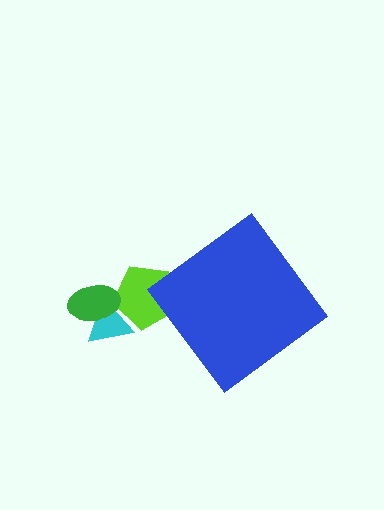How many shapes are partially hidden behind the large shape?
1 shape is partially hidden.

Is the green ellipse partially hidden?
No, the green ellipse is fully visible.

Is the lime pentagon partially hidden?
Yes, the lime pentagon is partially hidden behind the blue diamond.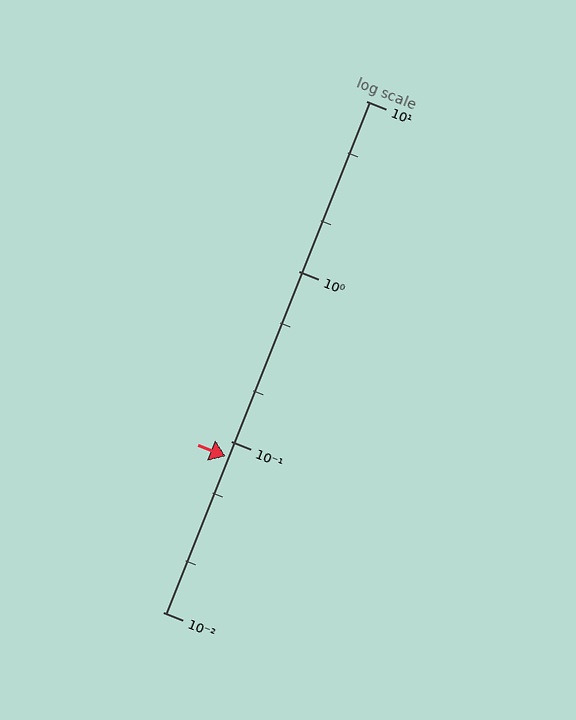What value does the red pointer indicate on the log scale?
The pointer indicates approximately 0.082.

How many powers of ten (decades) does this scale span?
The scale spans 3 decades, from 0.01 to 10.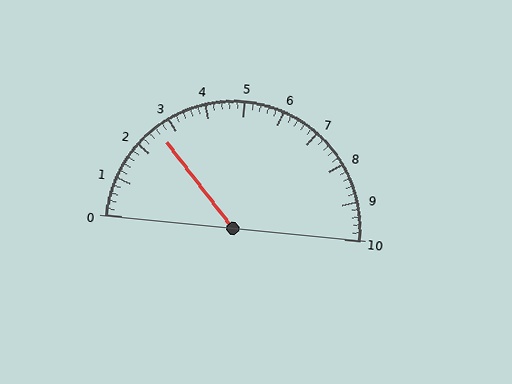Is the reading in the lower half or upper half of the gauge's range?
The reading is in the lower half of the range (0 to 10).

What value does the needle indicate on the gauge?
The needle indicates approximately 2.6.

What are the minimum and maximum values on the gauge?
The gauge ranges from 0 to 10.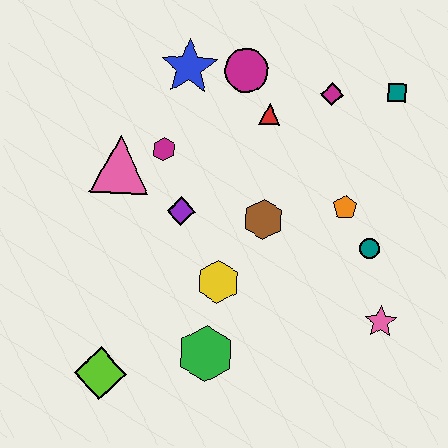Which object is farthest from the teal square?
The lime diamond is farthest from the teal square.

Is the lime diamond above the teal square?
No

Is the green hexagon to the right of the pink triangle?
Yes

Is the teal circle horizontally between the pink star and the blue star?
Yes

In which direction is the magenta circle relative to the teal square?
The magenta circle is to the left of the teal square.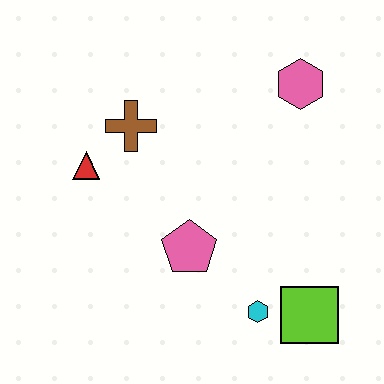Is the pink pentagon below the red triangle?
Yes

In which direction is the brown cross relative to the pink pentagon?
The brown cross is above the pink pentagon.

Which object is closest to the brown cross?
The red triangle is closest to the brown cross.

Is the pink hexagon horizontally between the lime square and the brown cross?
Yes